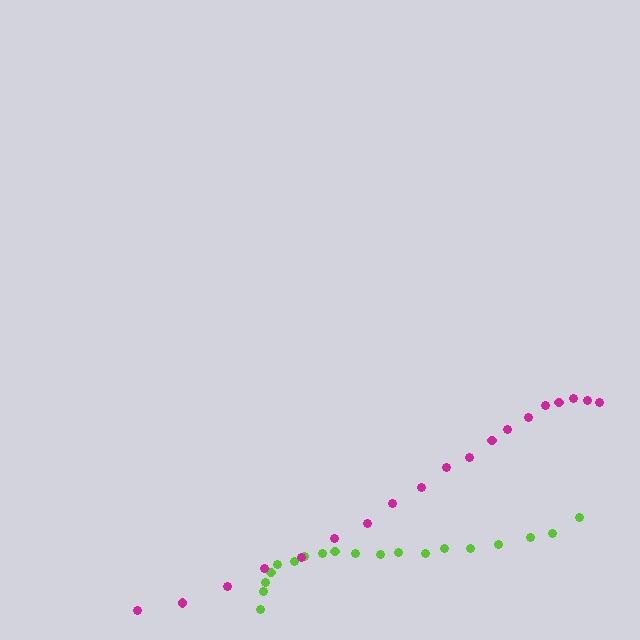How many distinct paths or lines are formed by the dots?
There are 2 distinct paths.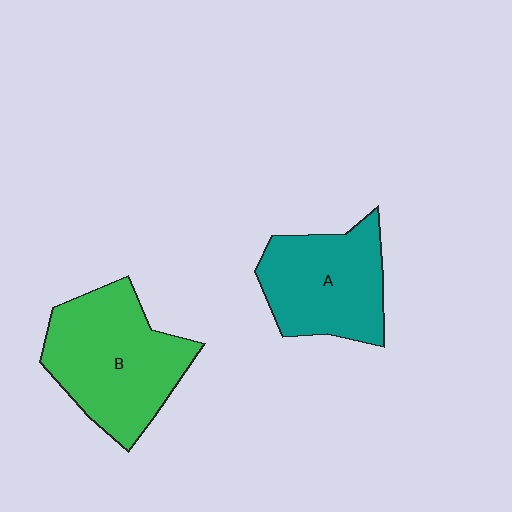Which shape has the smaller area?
Shape A (teal).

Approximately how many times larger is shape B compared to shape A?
Approximately 1.2 times.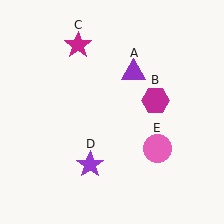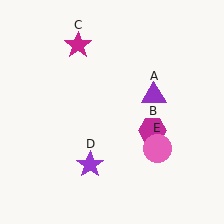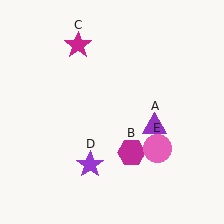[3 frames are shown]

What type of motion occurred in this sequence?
The purple triangle (object A), magenta hexagon (object B) rotated clockwise around the center of the scene.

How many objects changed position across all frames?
2 objects changed position: purple triangle (object A), magenta hexagon (object B).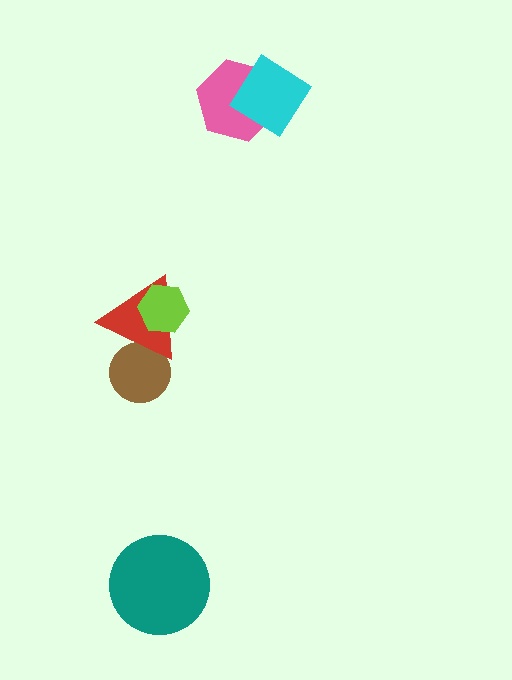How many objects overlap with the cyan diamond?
1 object overlaps with the cyan diamond.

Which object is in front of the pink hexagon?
The cyan diamond is in front of the pink hexagon.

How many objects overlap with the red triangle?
2 objects overlap with the red triangle.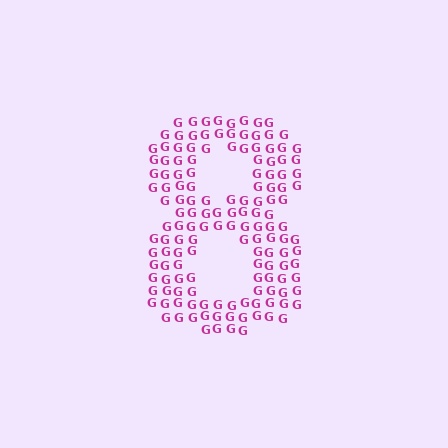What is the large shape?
The large shape is the digit 8.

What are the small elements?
The small elements are letter G's.